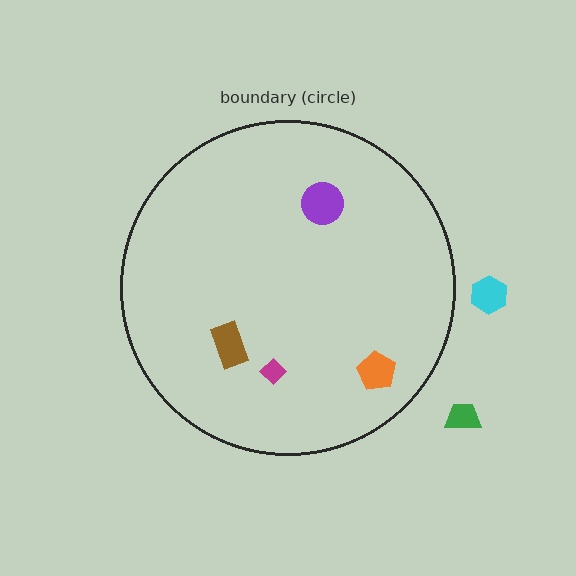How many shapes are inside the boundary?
4 inside, 2 outside.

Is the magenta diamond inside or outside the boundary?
Inside.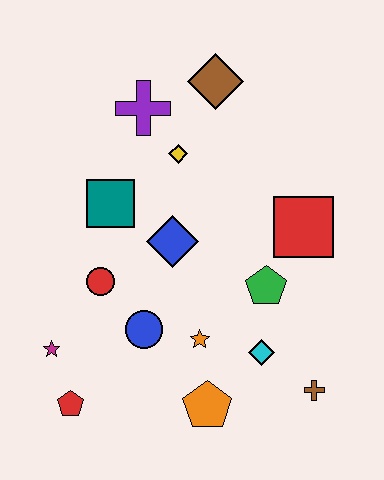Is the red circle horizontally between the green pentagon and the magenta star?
Yes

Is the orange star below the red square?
Yes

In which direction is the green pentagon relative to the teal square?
The green pentagon is to the right of the teal square.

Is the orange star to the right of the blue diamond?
Yes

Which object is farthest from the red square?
The red pentagon is farthest from the red square.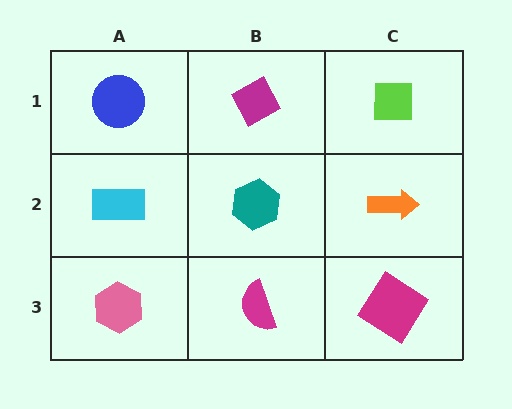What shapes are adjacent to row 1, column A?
A cyan rectangle (row 2, column A), a magenta diamond (row 1, column B).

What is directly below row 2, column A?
A pink hexagon.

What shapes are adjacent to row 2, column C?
A lime square (row 1, column C), a magenta diamond (row 3, column C), a teal hexagon (row 2, column B).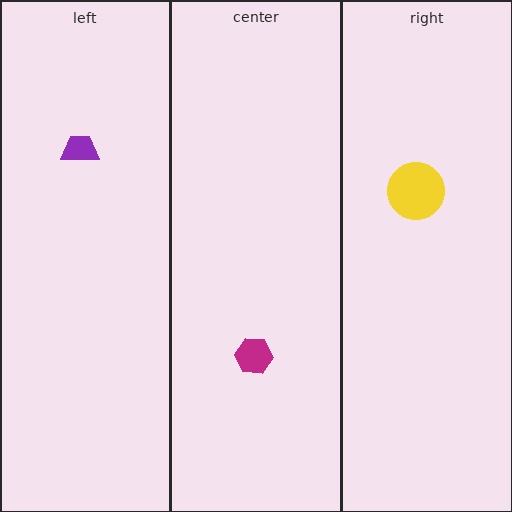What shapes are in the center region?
The magenta hexagon.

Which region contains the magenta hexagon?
The center region.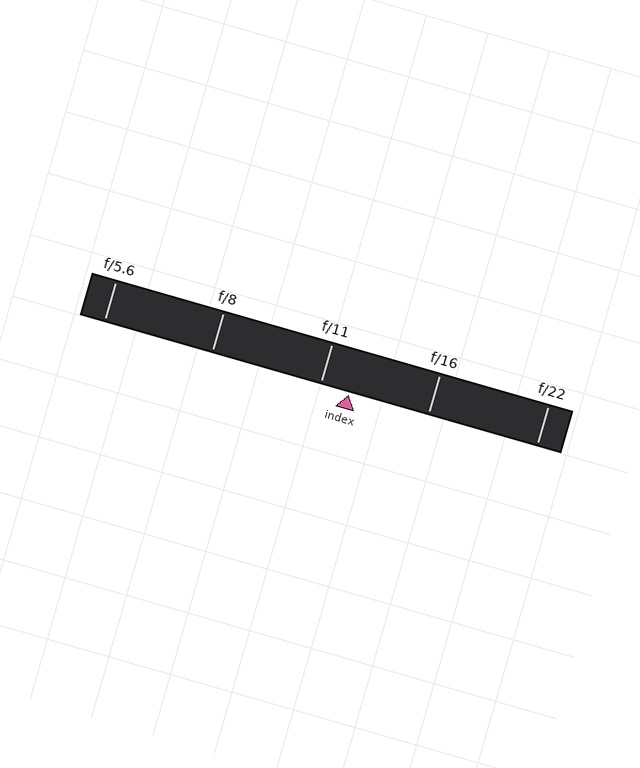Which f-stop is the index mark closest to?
The index mark is closest to f/11.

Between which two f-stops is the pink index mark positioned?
The index mark is between f/11 and f/16.